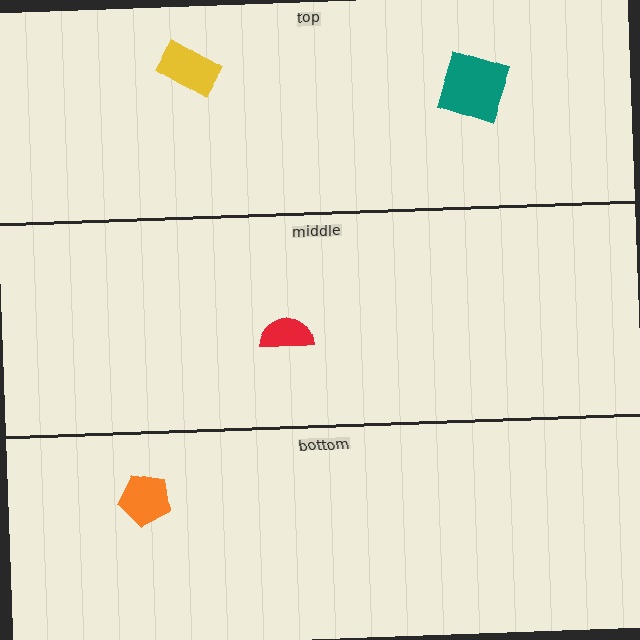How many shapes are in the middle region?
1.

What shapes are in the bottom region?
The orange pentagon.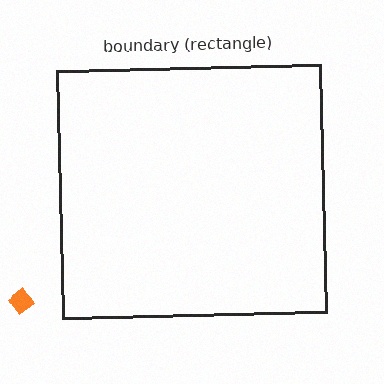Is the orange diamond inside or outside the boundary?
Outside.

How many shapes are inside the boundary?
0 inside, 1 outside.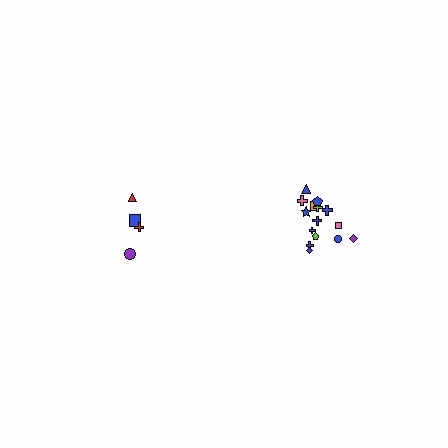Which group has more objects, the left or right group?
The right group.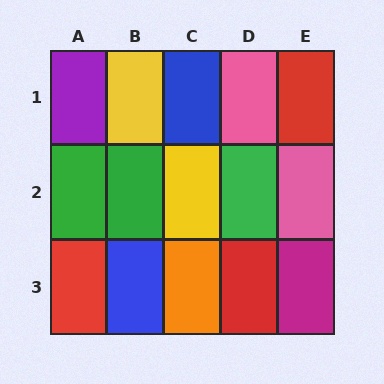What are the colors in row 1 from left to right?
Purple, yellow, blue, pink, red.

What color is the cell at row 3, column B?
Blue.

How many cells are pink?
2 cells are pink.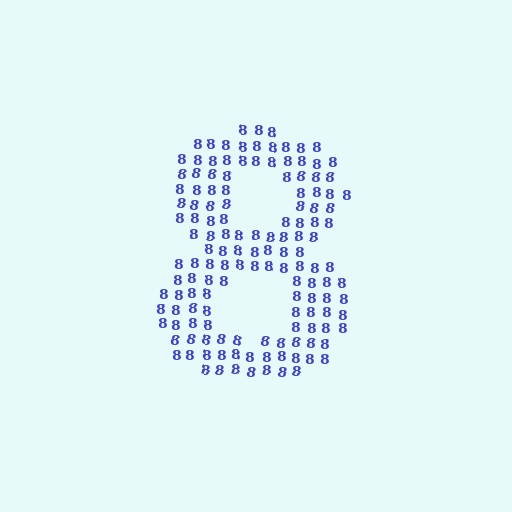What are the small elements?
The small elements are digit 8's.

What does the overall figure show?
The overall figure shows the digit 8.